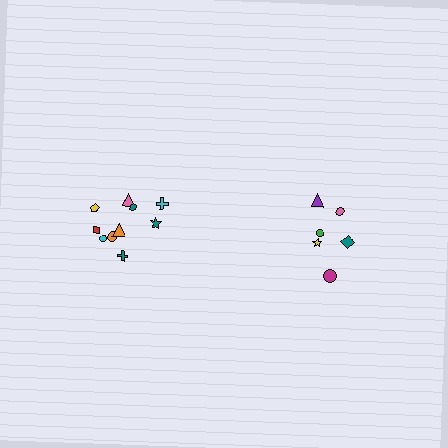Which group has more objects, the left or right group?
The left group.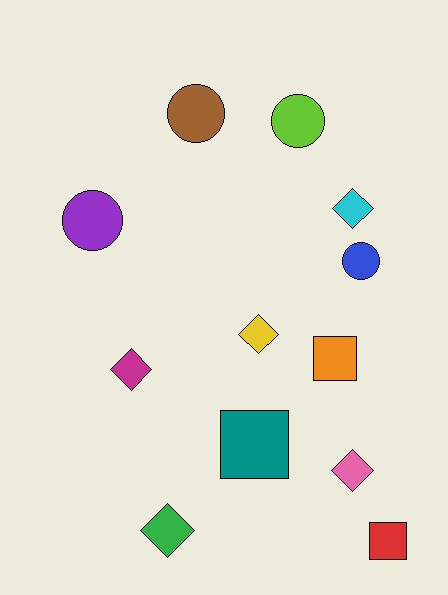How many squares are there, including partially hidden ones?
There are 3 squares.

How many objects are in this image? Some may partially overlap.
There are 12 objects.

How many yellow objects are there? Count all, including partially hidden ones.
There is 1 yellow object.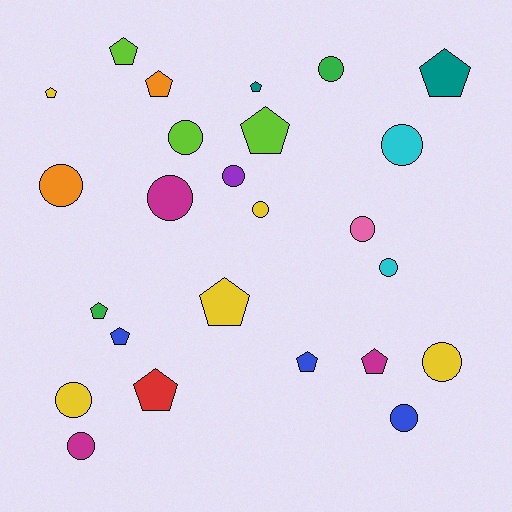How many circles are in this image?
There are 13 circles.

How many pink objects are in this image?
There is 1 pink object.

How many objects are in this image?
There are 25 objects.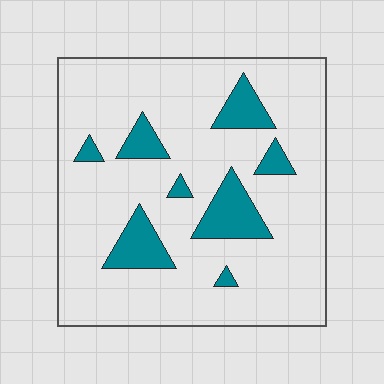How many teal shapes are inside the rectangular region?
8.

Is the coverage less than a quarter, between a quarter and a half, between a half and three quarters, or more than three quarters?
Less than a quarter.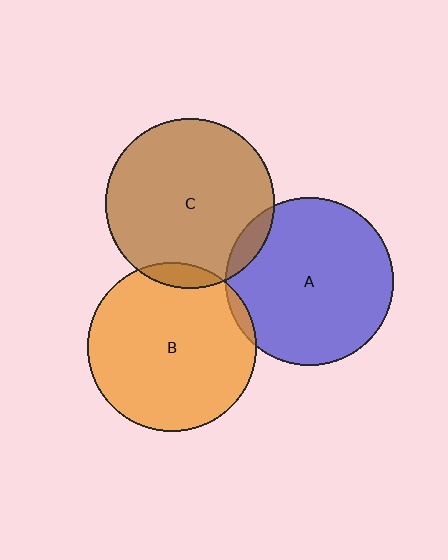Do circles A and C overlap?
Yes.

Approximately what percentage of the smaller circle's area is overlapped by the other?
Approximately 5%.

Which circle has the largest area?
Circle B (orange).